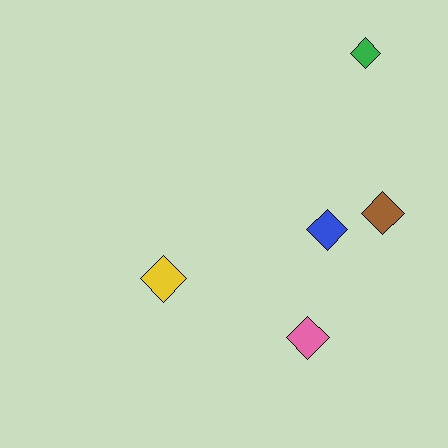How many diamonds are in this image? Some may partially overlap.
There are 5 diamonds.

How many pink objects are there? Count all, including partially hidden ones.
There is 1 pink object.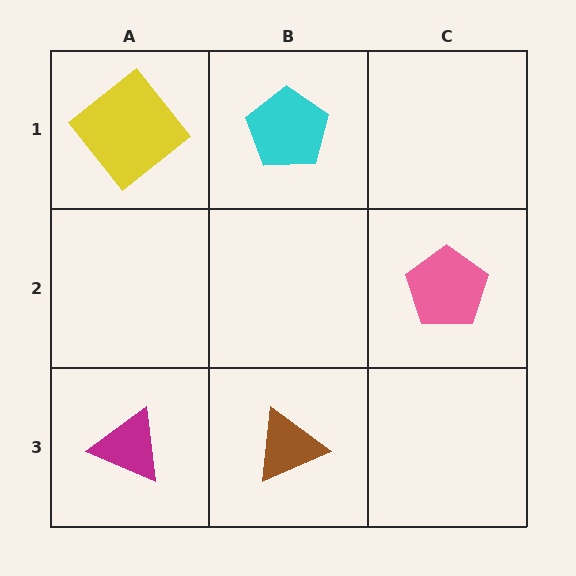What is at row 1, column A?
A yellow diamond.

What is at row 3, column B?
A brown triangle.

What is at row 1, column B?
A cyan pentagon.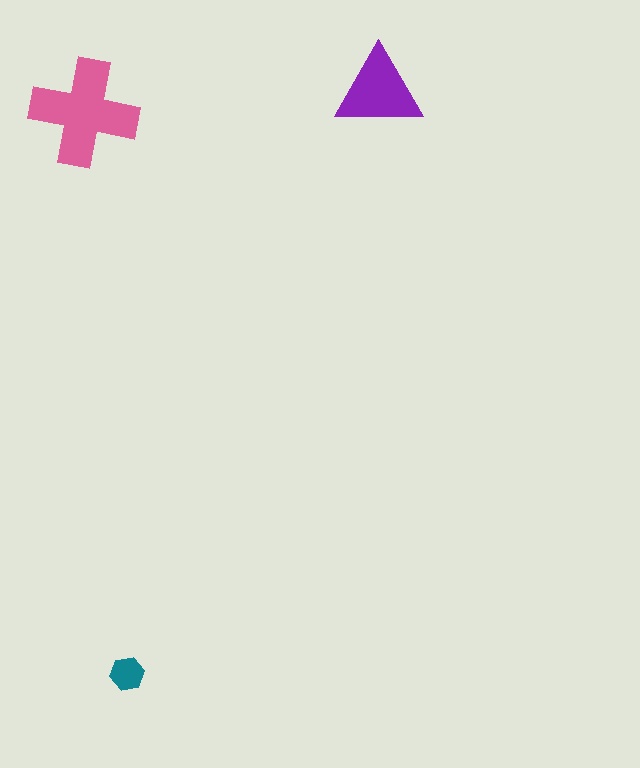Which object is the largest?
The pink cross.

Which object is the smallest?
The teal hexagon.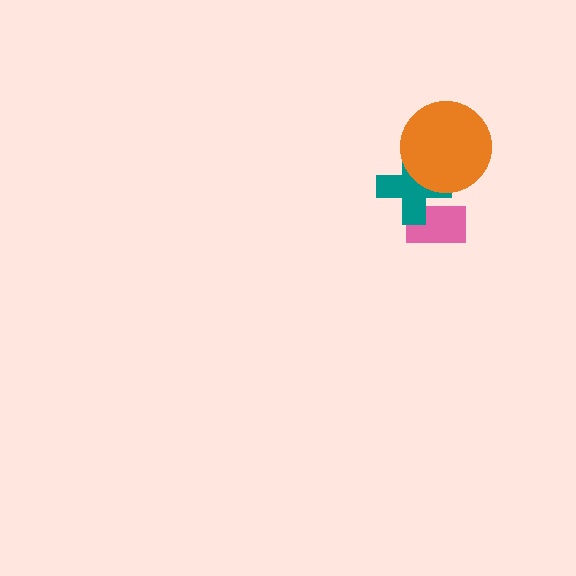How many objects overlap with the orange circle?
1 object overlaps with the orange circle.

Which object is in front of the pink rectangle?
The teal cross is in front of the pink rectangle.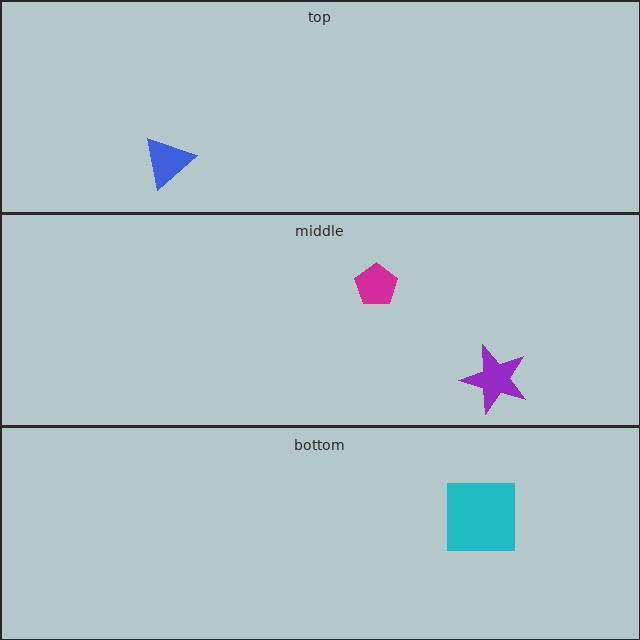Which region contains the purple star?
The middle region.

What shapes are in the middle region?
The purple star, the magenta pentagon.